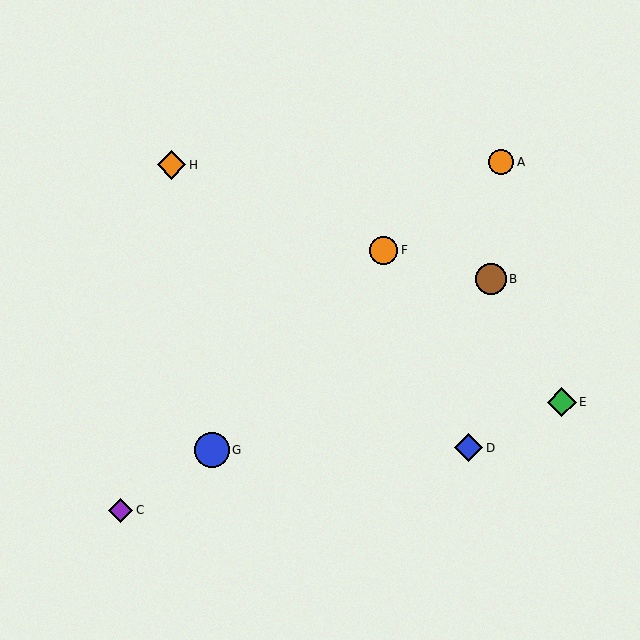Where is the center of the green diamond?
The center of the green diamond is at (562, 402).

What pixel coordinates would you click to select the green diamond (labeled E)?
Click at (562, 402) to select the green diamond E.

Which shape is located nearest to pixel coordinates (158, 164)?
The orange diamond (labeled H) at (172, 165) is nearest to that location.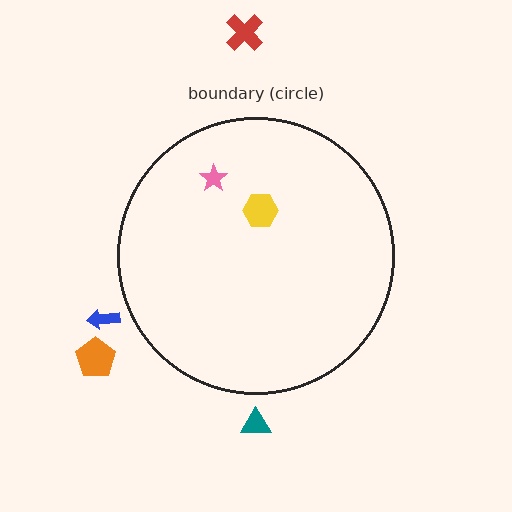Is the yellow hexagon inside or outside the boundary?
Inside.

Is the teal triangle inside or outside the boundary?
Outside.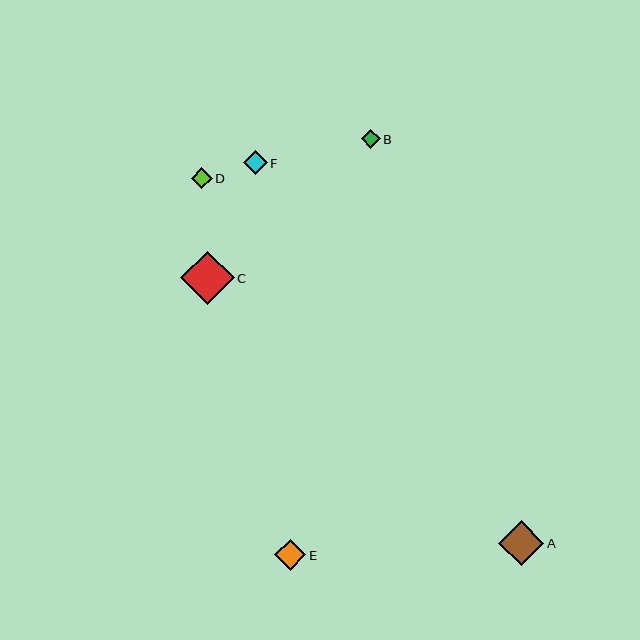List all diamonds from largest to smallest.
From largest to smallest: C, A, E, F, D, B.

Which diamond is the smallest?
Diamond B is the smallest with a size of approximately 19 pixels.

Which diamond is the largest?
Diamond C is the largest with a size of approximately 54 pixels.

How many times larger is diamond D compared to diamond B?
Diamond D is approximately 1.1 times the size of diamond B.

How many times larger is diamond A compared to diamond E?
Diamond A is approximately 1.5 times the size of diamond E.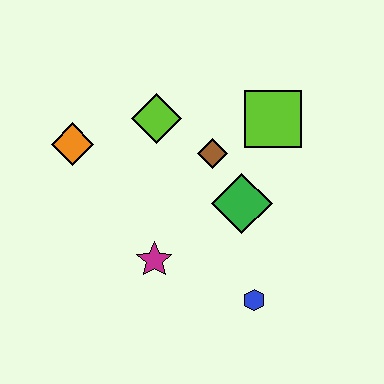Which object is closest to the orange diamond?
The lime diamond is closest to the orange diamond.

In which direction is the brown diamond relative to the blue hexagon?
The brown diamond is above the blue hexagon.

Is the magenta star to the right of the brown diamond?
No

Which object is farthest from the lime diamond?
The blue hexagon is farthest from the lime diamond.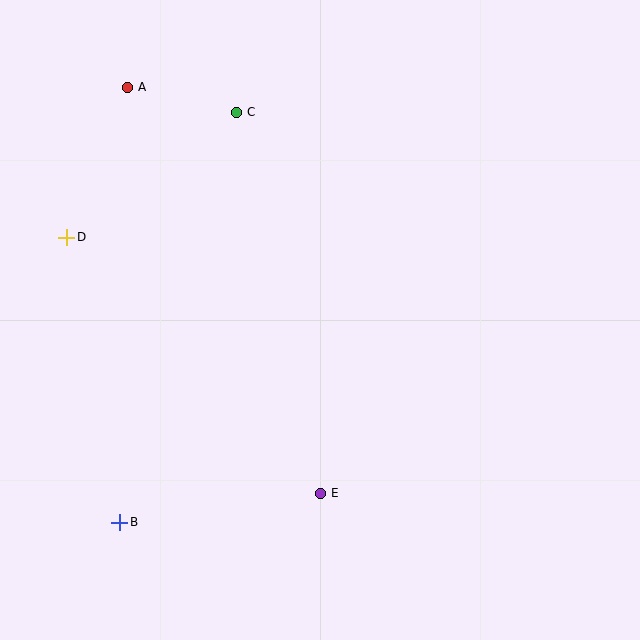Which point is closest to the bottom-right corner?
Point E is closest to the bottom-right corner.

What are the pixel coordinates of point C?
Point C is at (237, 112).